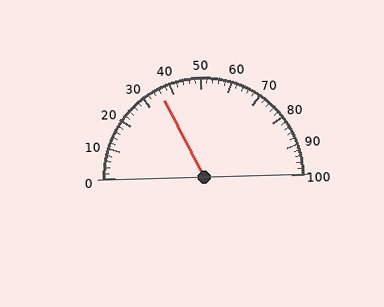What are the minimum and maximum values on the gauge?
The gauge ranges from 0 to 100.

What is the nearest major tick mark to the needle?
The nearest major tick mark is 40.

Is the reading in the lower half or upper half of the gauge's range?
The reading is in the lower half of the range (0 to 100).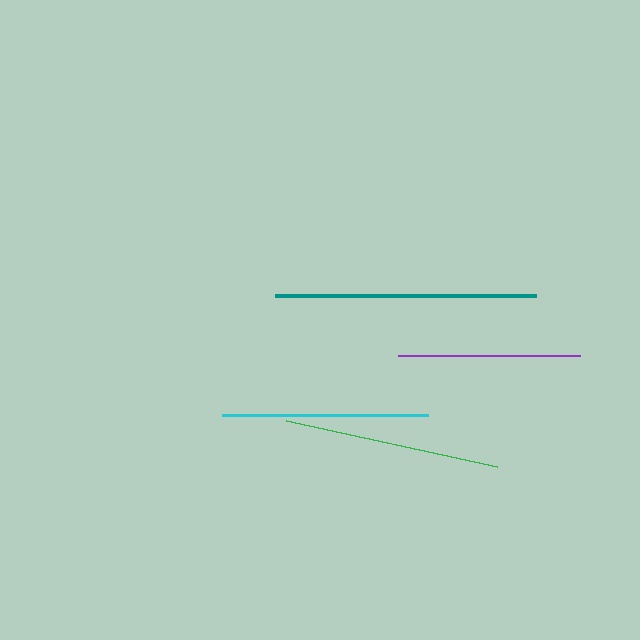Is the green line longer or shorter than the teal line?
The teal line is longer than the green line.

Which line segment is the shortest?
The purple line is the shortest at approximately 182 pixels.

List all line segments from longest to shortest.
From longest to shortest: teal, green, cyan, purple.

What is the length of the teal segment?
The teal segment is approximately 261 pixels long.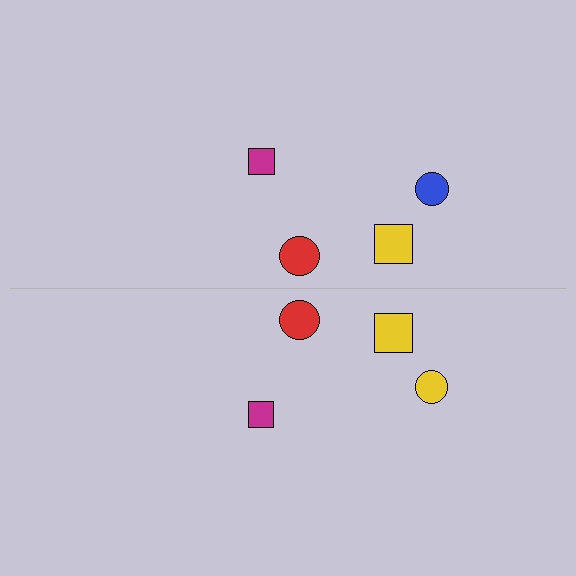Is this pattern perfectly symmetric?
No, the pattern is not perfectly symmetric. The yellow circle on the bottom side breaks the symmetry — its mirror counterpart is blue.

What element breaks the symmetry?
The yellow circle on the bottom side breaks the symmetry — its mirror counterpart is blue.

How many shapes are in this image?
There are 8 shapes in this image.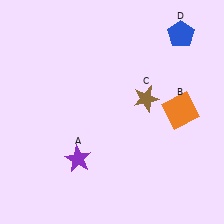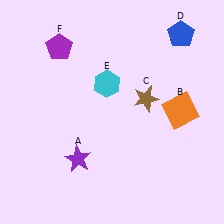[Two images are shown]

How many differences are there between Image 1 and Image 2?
There are 2 differences between the two images.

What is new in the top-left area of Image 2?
A cyan hexagon (E) was added in the top-left area of Image 2.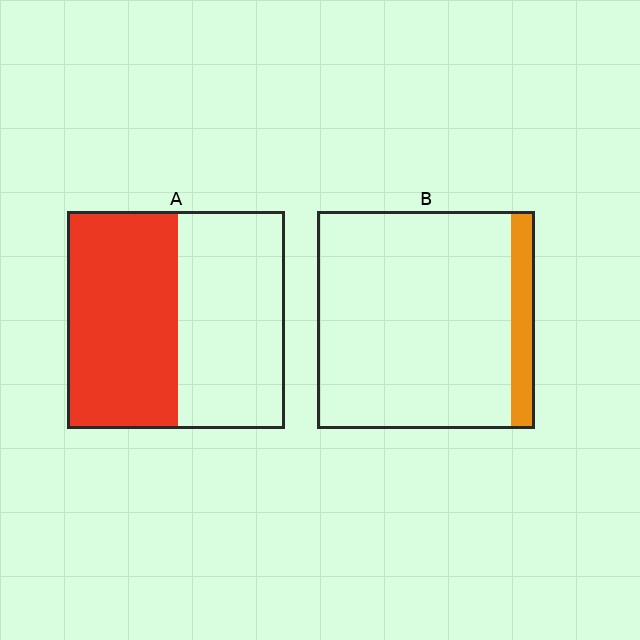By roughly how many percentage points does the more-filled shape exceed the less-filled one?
By roughly 40 percentage points (A over B).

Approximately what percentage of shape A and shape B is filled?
A is approximately 50% and B is approximately 10%.